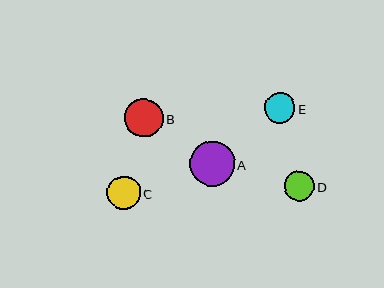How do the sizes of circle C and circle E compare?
Circle C and circle E are approximately the same size.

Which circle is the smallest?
Circle D is the smallest with a size of approximately 30 pixels.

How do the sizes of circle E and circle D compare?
Circle E and circle D are approximately the same size.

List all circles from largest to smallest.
From largest to smallest: A, B, C, E, D.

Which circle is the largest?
Circle A is the largest with a size of approximately 45 pixels.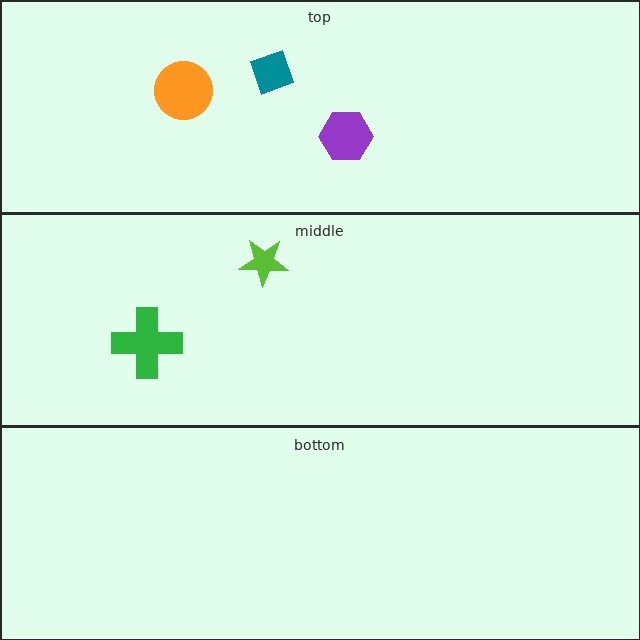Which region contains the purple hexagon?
The top region.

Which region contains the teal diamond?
The top region.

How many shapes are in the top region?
3.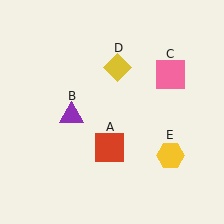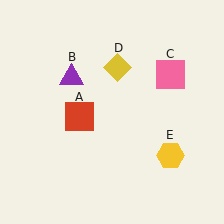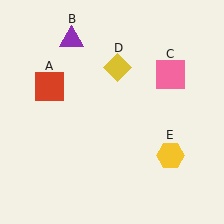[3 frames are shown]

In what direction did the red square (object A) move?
The red square (object A) moved up and to the left.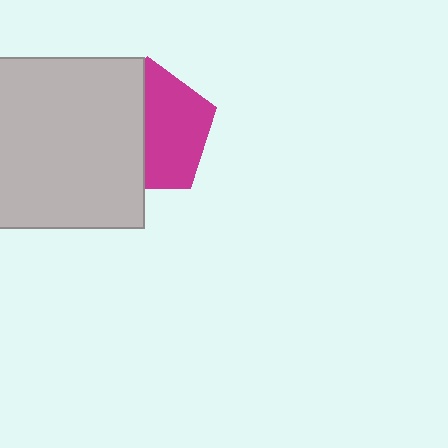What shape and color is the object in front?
The object in front is a light gray rectangle.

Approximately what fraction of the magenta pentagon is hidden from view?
Roughly 48% of the magenta pentagon is hidden behind the light gray rectangle.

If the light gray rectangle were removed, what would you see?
You would see the complete magenta pentagon.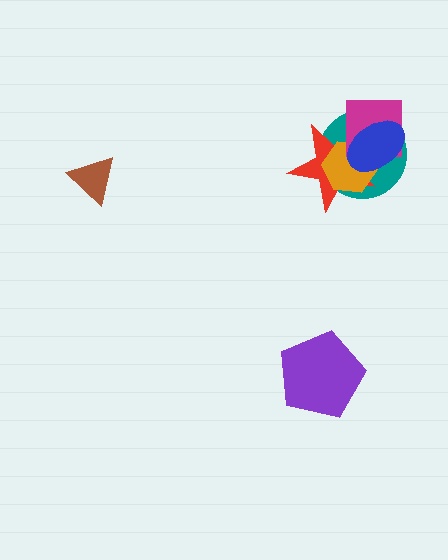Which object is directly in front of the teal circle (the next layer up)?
The red star is directly in front of the teal circle.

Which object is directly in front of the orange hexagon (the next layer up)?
The magenta square is directly in front of the orange hexagon.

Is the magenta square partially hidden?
Yes, it is partially covered by another shape.